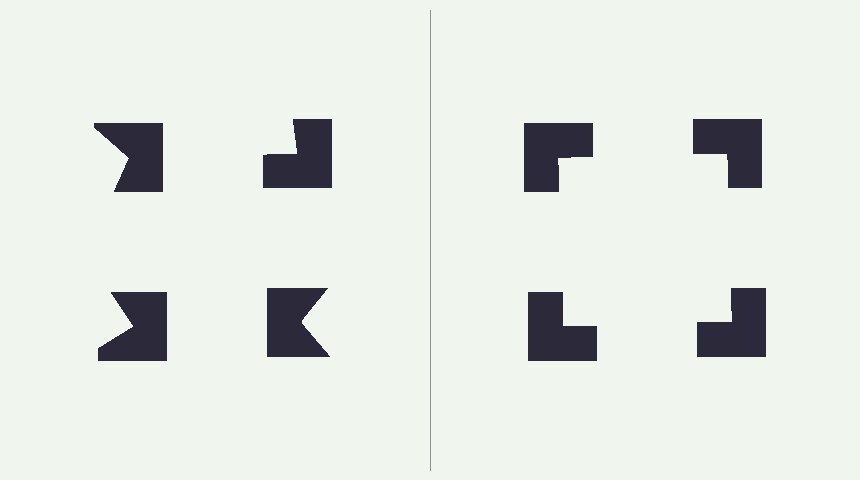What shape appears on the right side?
An illusory square.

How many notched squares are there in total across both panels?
8 — 4 on each side.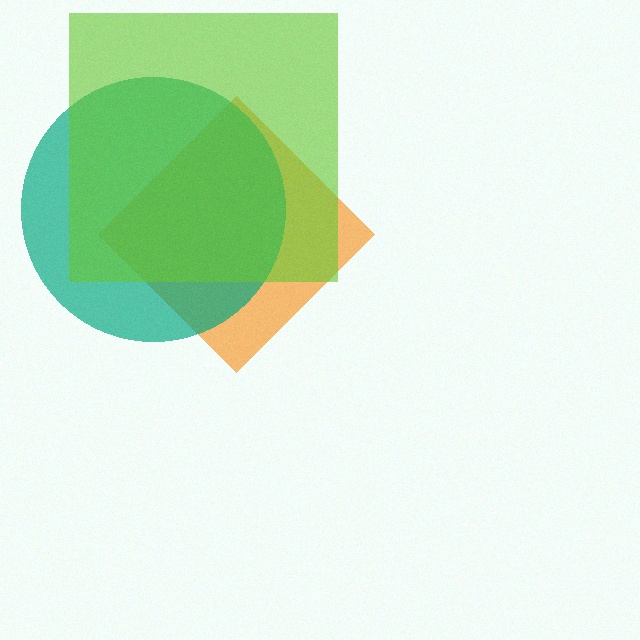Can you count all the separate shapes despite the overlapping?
Yes, there are 3 separate shapes.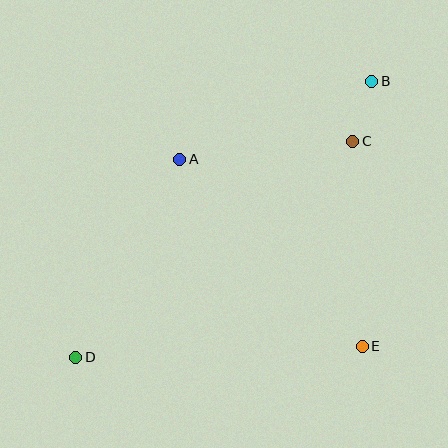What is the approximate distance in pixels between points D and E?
The distance between D and E is approximately 287 pixels.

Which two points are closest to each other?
Points B and C are closest to each other.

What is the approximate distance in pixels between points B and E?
The distance between B and E is approximately 265 pixels.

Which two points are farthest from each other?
Points B and D are farthest from each other.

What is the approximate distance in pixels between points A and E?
The distance between A and E is approximately 261 pixels.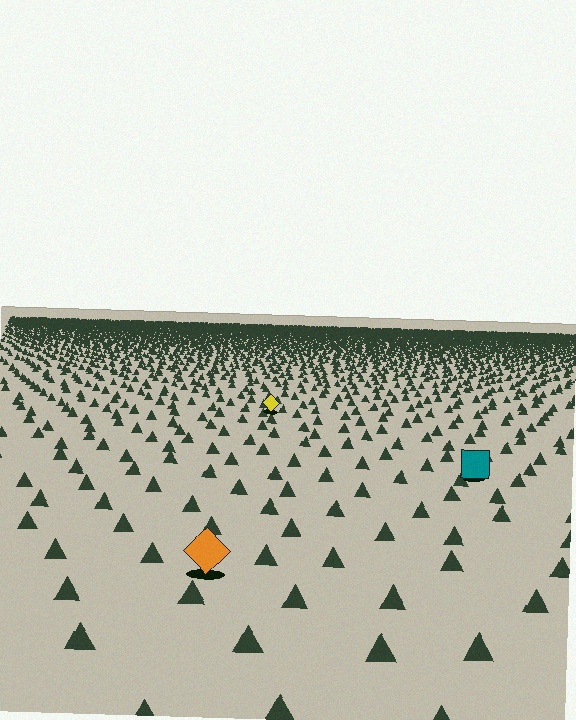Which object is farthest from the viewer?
The yellow diamond is farthest from the viewer. It appears smaller and the ground texture around it is denser.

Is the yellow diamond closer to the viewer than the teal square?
No. The teal square is closer — you can tell from the texture gradient: the ground texture is coarser near it.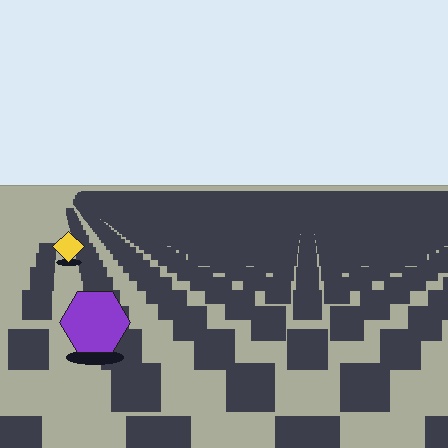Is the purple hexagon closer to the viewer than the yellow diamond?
Yes. The purple hexagon is closer — you can tell from the texture gradient: the ground texture is coarser near it.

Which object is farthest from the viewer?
The yellow diamond is farthest from the viewer. It appears smaller and the ground texture around it is denser.